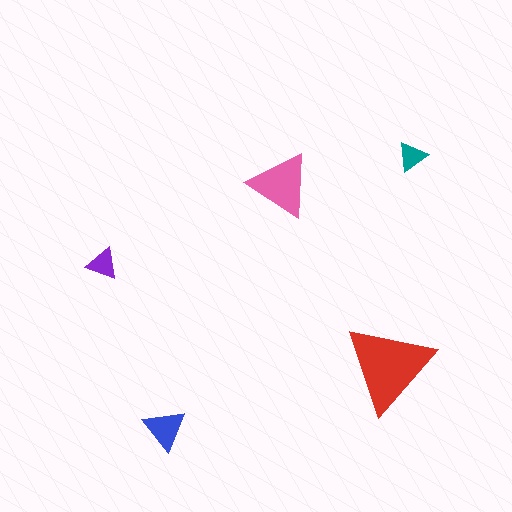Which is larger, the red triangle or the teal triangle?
The red one.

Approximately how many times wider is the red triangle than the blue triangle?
About 2 times wider.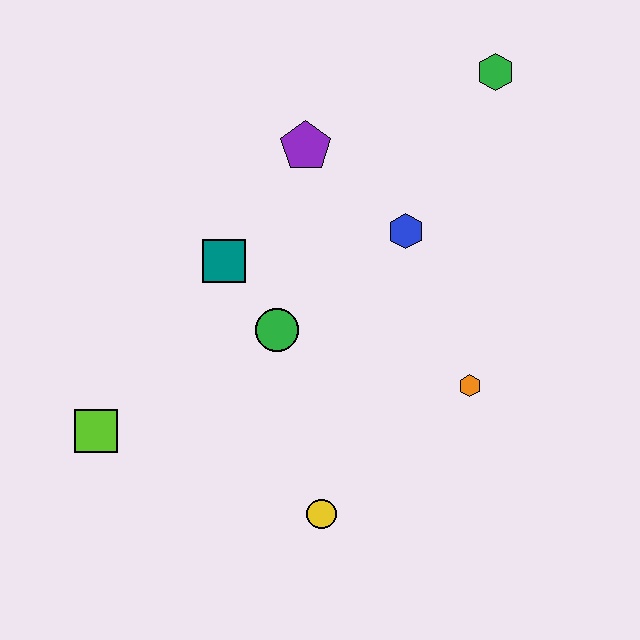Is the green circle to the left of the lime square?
No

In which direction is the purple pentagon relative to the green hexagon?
The purple pentagon is to the left of the green hexagon.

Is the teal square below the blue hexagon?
Yes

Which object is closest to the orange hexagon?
The blue hexagon is closest to the orange hexagon.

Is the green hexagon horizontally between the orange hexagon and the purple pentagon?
No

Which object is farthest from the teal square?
The green hexagon is farthest from the teal square.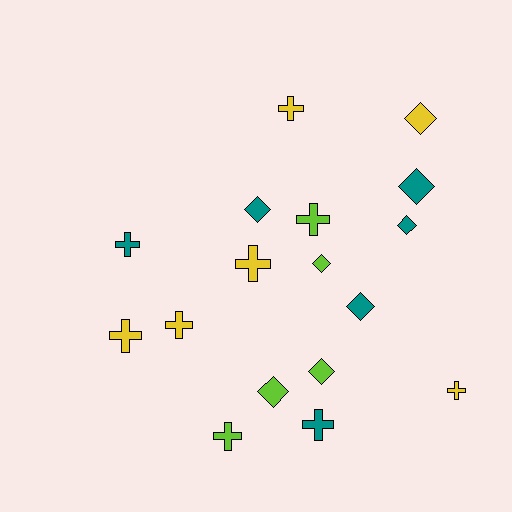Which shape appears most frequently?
Cross, with 9 objects.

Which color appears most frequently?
Teal, with 6 objects.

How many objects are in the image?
There are 17 objects.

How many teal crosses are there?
There are 2 teal crosses.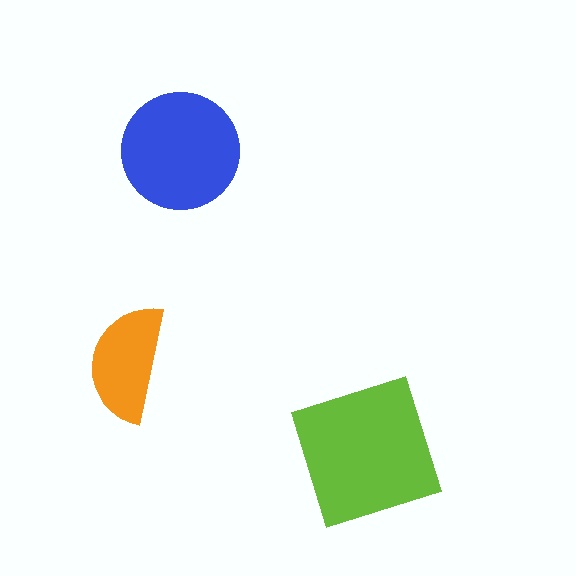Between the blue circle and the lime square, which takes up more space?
The lime square.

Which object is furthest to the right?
The lime square is rightmost.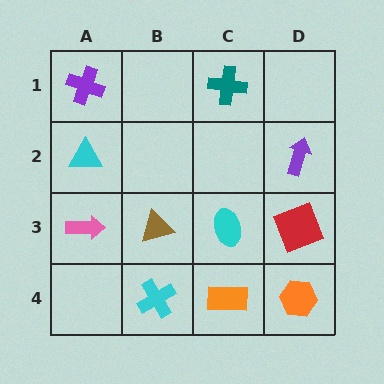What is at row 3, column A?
A pink arrow.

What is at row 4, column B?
A cyan cross.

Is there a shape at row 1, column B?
No, that cell is empty.